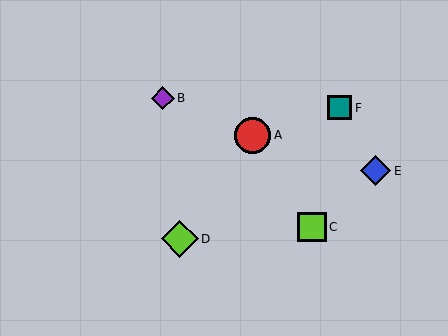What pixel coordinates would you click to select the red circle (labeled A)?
Click at (253, 135) to select the red circle A.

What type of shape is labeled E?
Shape E is a blue diamond.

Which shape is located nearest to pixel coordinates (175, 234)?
The lime diamond (labeled D) at (180, 239) is nearest to that location.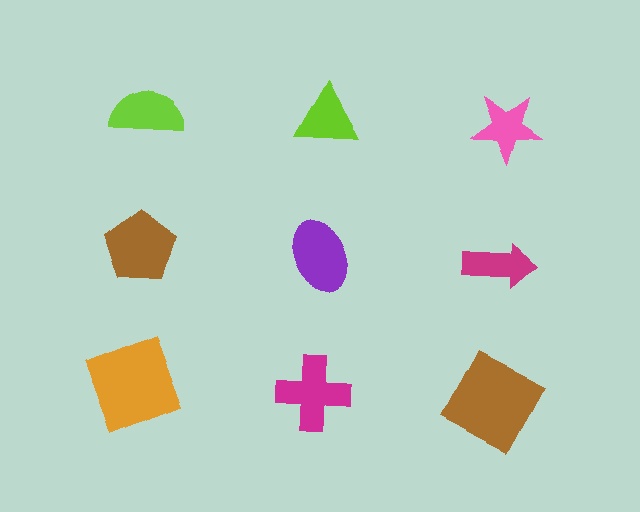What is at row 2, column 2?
A purple ellipse.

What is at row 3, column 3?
A brown square.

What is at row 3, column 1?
An orange square.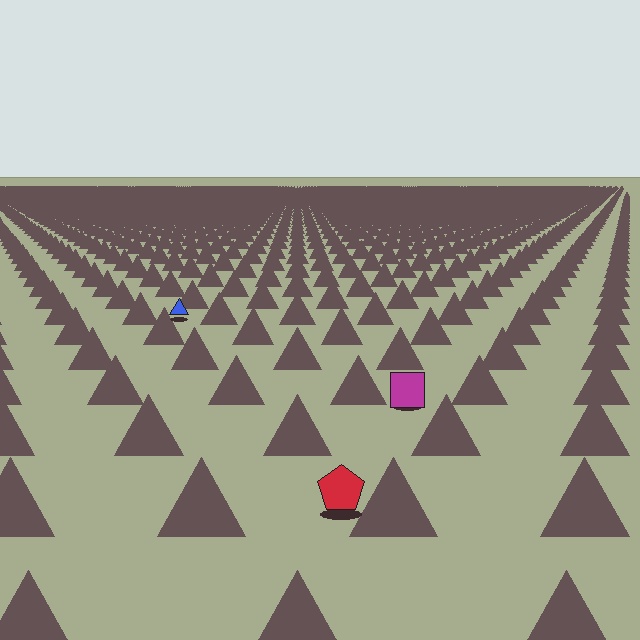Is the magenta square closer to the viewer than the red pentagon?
No. The red pentagon is closer — you can tell from the texture gradient: the ground texture is coarser near it.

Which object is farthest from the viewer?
The blue triangle is farthest from the viewer. It appears smaller and the ground texture around it is denser.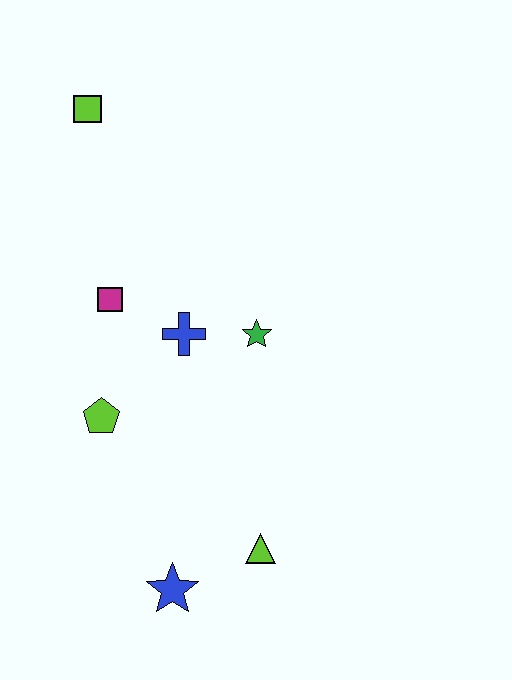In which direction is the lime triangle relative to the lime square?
The lime triangle is below the lime square.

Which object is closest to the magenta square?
The blue cross is closest to the magenta square.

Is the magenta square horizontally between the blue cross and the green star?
No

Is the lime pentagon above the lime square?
No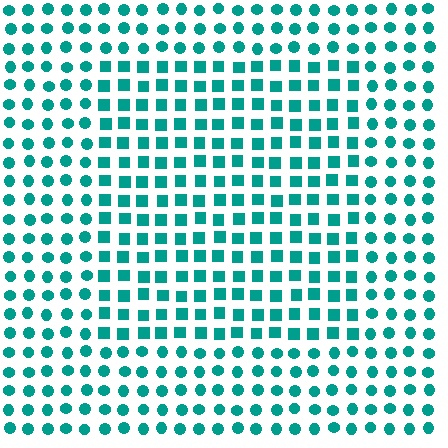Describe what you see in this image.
The image is filled with small teal elements arranged in a uniform grid. A rectangle-shaped region contains squares, while the surrounding area contains circles. The boundary is defined purely by the change in element shape.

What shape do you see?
I see a rectangle.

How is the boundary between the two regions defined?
The boundary is defined by a change in element shape: squares inside vs. circles outside. All elements share the same color and spacing.